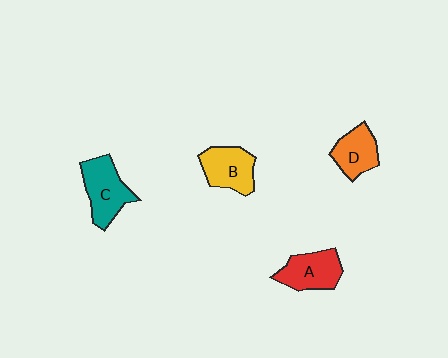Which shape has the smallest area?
Shape D (orange).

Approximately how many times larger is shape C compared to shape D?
Approximately 1.3 times.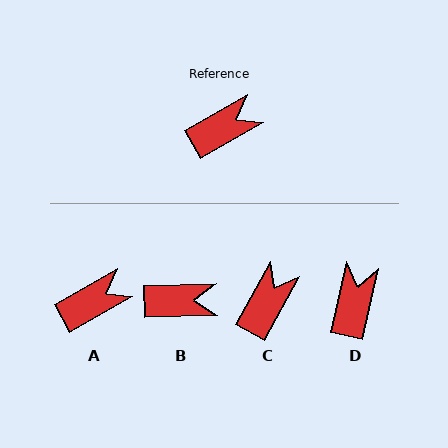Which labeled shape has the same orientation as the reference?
A.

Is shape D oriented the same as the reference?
No, it is off by about 48 degrees.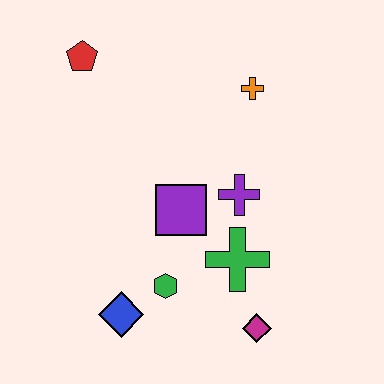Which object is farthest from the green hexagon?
The red pentagon is farthest from the green hexagon.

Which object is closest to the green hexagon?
The blue diamond is closest to the green hexagon.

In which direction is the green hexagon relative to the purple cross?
The green hexagon is below the purple cross.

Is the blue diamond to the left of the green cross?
Yes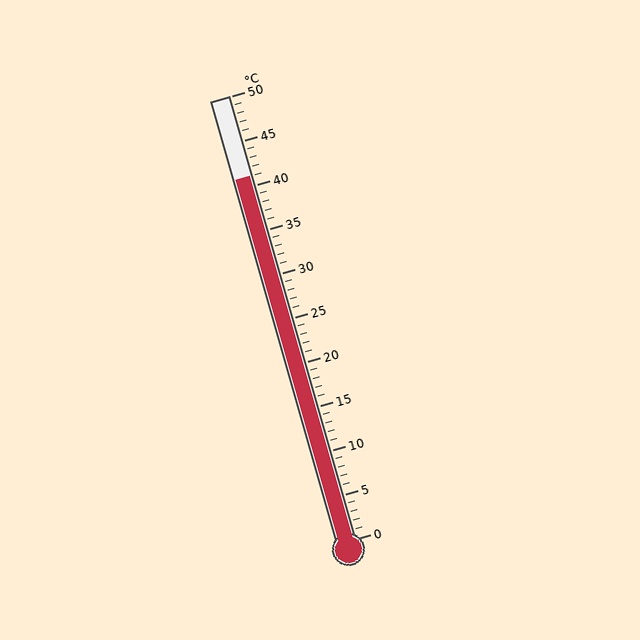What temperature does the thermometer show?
The thermometer shows approximately 41°C.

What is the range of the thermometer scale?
The thermometer scale ranges from 0°C to 50°C.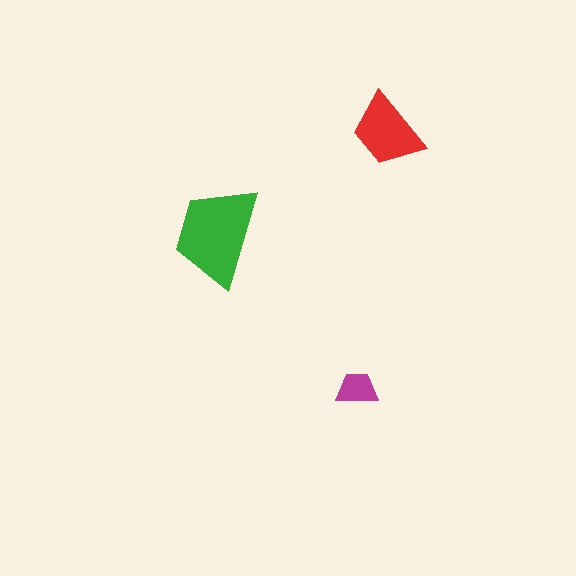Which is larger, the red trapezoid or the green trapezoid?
The green one.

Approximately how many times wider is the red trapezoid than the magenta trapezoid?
About 2 times wider.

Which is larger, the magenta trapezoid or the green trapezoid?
The green one.